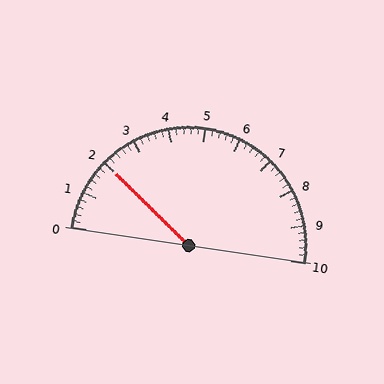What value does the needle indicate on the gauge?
The needle indicates approximately 2.0.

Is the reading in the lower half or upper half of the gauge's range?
The reading is in the lower half of the range (0 to 10).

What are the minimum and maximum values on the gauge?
The gauge ranges from 0 to 10.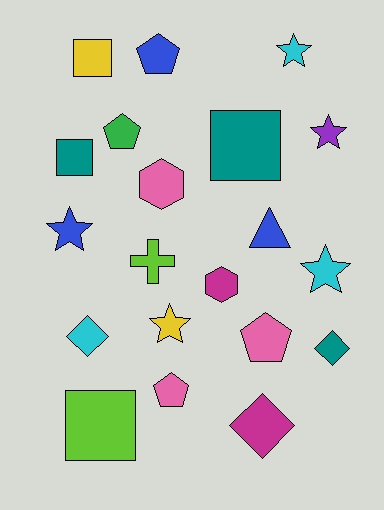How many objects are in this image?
There are 20 objects.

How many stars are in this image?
There are 5 stars.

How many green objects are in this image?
There is 1 green object.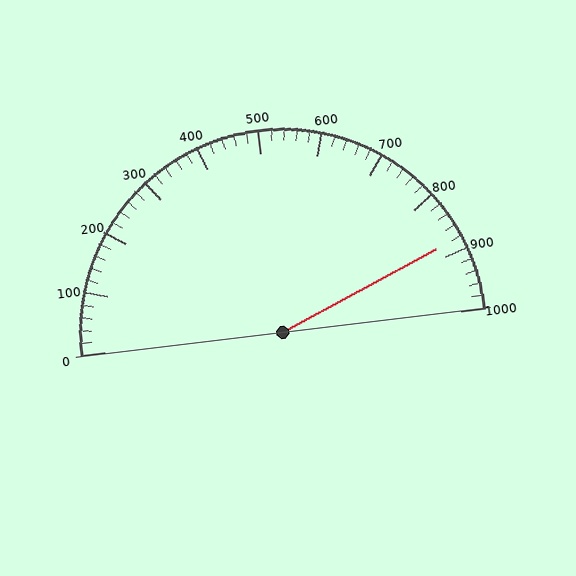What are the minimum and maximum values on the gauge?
The gauge ranges from 0 to 1000.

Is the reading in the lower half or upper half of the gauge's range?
The reading is in the upper half of the range (0 to 1000).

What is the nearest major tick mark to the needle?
The nearest major tick mark is 900.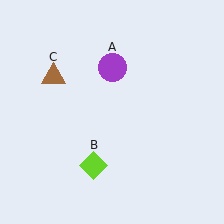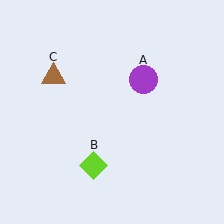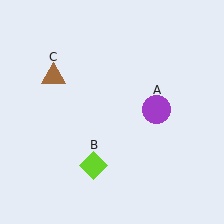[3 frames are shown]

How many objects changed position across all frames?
1 object changed position: purple circle (object A).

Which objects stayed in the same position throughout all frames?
Lime diamond (object B) and brown triangle (object C) remained stationary.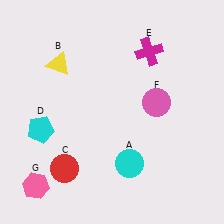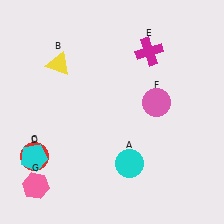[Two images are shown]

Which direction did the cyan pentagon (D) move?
The cyan pentagon (D) moved down.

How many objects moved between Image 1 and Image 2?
2 objects moved between the two images.